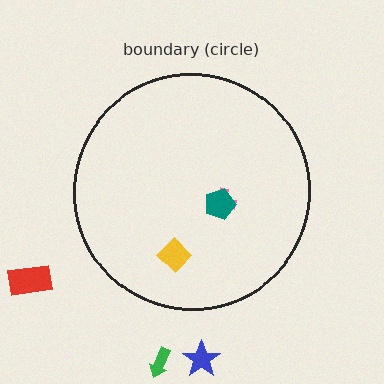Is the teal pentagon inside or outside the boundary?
Inside.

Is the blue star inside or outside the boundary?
Outside.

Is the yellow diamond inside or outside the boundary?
Inside.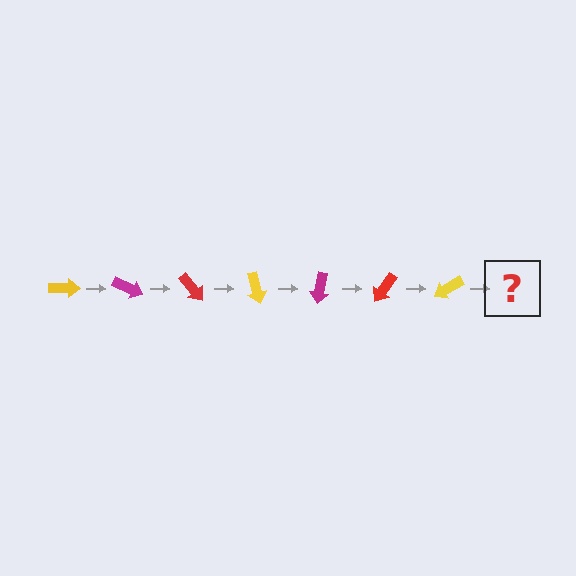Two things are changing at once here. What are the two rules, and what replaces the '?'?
The two rules are that it rotates 25 degrees each step and the color cycles through yellow, magenta, and red. The '?' should be a magenta arrow, rotated 175 degrees from the start.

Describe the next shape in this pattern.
It should be a magenta arrow, rotated 175 degrees from the start.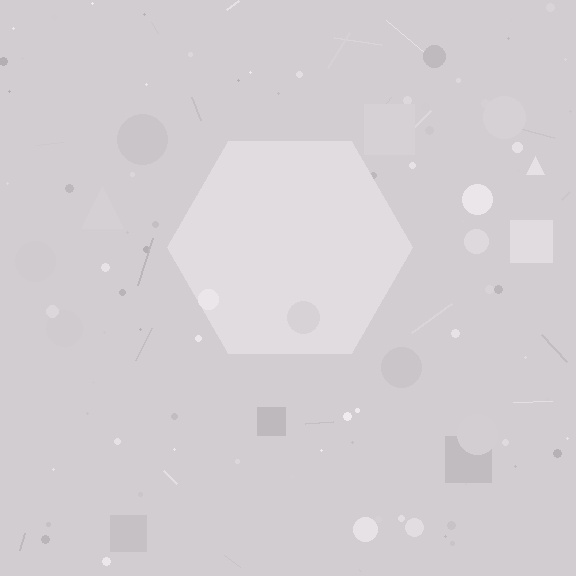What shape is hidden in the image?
A hexagon is hidden in the image.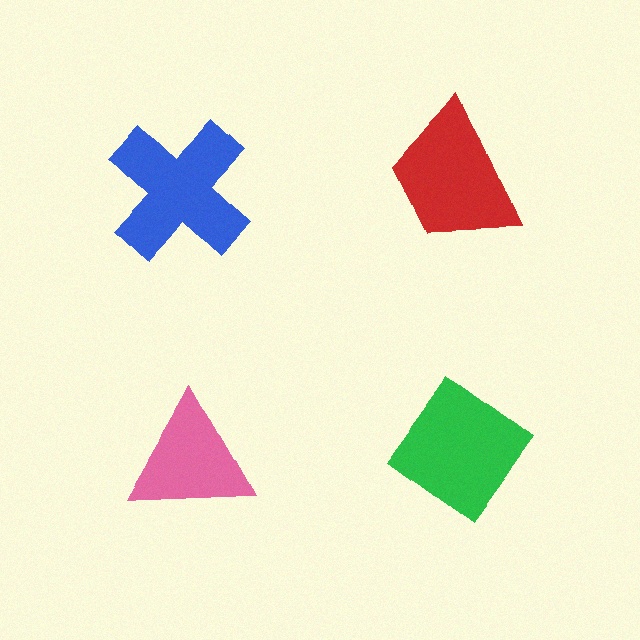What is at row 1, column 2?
A red trapezoid.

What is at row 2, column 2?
A green diamond.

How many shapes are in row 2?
2 shapes.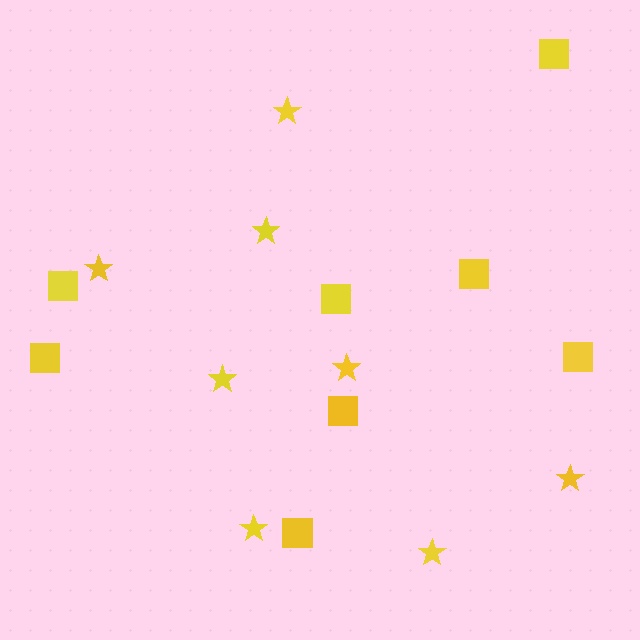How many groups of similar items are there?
There are 2 groups: one group of stars (8) and one group of squares (8).